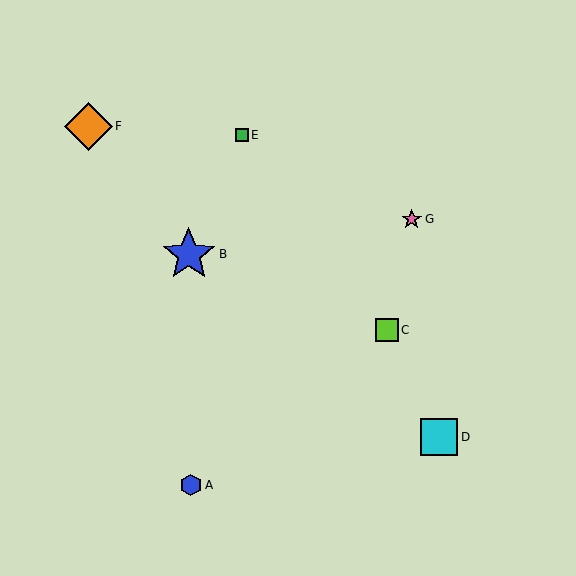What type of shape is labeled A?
Shape A is a blue hexagon.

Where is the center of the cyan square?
The center of the cyan square is at (439, 437).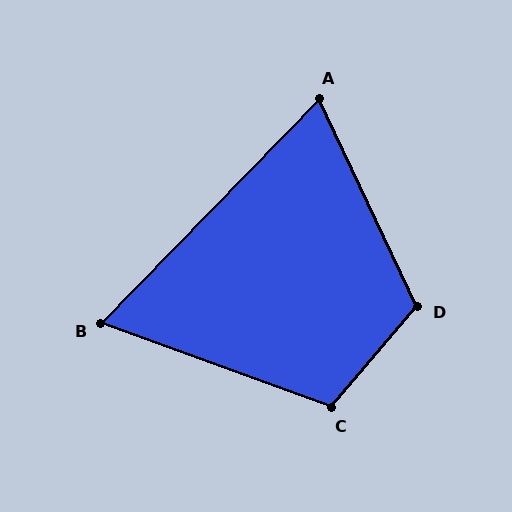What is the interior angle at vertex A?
Approximately 70 degrees (acute).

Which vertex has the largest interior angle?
D, at approximately 114 degrees.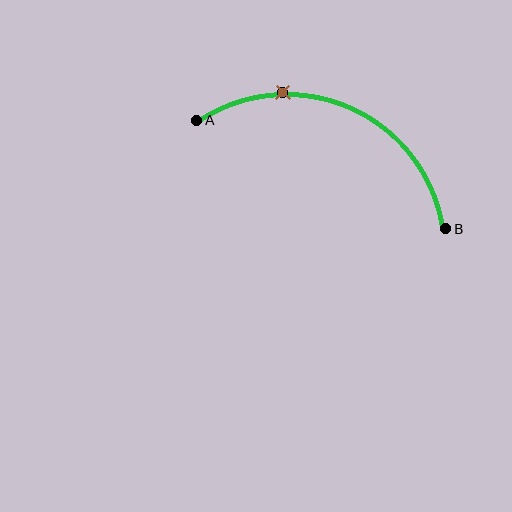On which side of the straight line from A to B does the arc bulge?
The arc bulges above the straight line connecting A and B.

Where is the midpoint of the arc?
The arc midpoint is the point on the curve farthest from the straight line joining A and B. It sits above that line.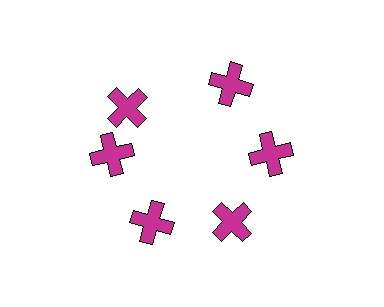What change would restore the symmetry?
The symmetry would be restored by rotating it back into even spacing with its neighbors so that all 6 crosses sit at equal angles and equal distance from the center.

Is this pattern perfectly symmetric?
No. The 6 magenta crosses are arranged in a ring, but one element near the 11 o'clock position is rotated out of alignment along the ring, breaking the 6-fold rotational symmetry.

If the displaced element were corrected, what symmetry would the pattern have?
It would have 6-fold rotational symmetry — the pattern would map onto itself every 60 degrees.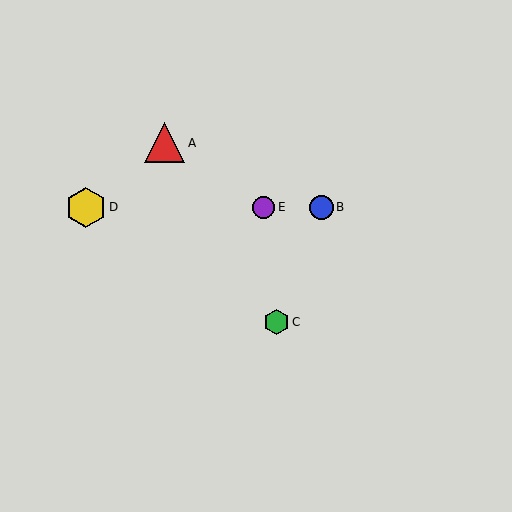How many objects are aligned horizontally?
3 objects (B, D, E) are aligned horizontally.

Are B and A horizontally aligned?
No, B is at y≈208 and A is at y≈143.